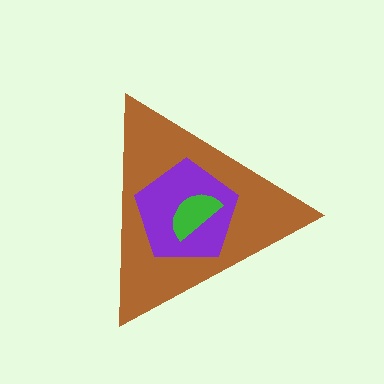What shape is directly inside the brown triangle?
The purple pentagon.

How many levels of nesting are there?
3.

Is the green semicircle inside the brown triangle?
Yes.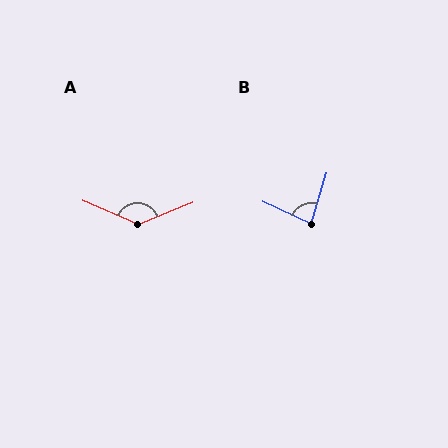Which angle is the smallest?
B, at approximately 82 degrees.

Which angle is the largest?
A, at approximately 135 degrees.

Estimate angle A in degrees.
Approximately 135 degrees.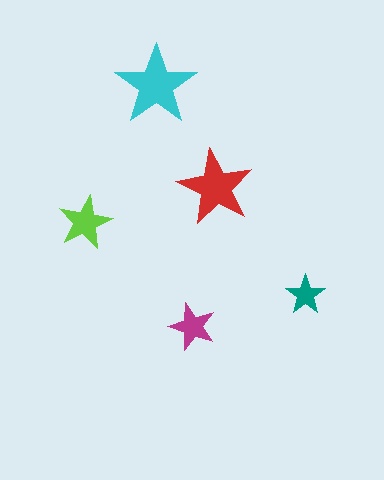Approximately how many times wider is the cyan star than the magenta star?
About 1.5 times wider.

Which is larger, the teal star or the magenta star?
The magenta one.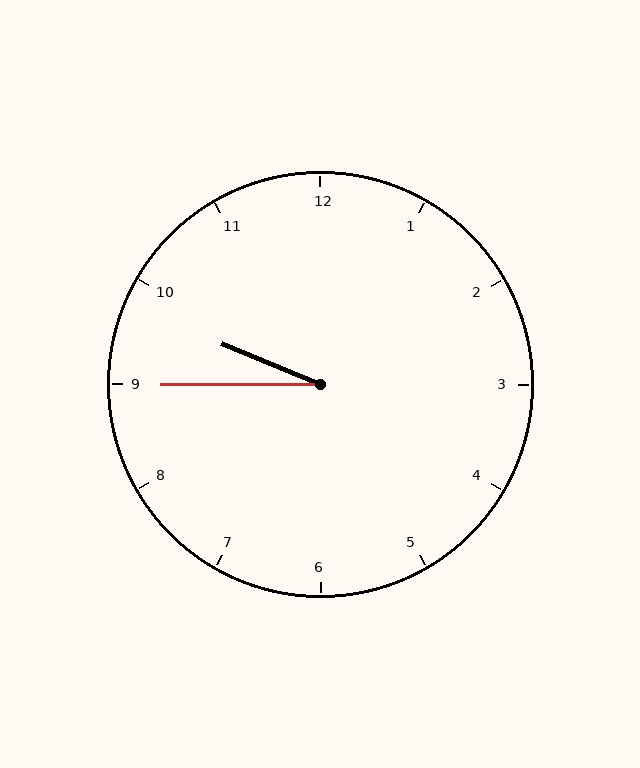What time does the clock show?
9:45.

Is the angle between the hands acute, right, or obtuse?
It is acute.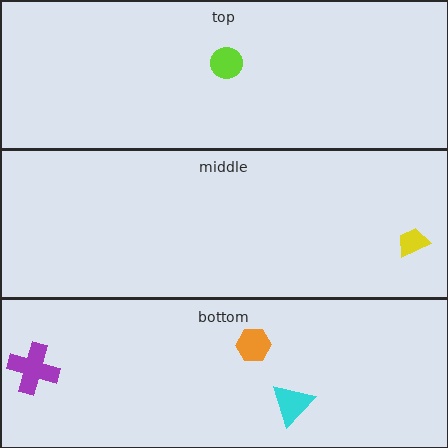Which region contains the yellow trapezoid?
The middle region.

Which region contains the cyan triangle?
The bottom region.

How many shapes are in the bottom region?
3.